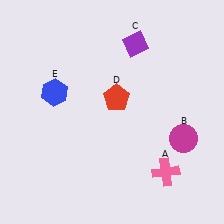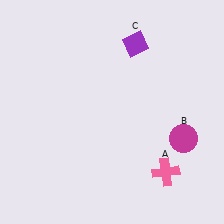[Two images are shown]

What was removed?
The red pentagon (D), the blue hexagon (E) were removed in Image 2.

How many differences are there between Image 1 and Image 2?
There are 2 differences between the two images.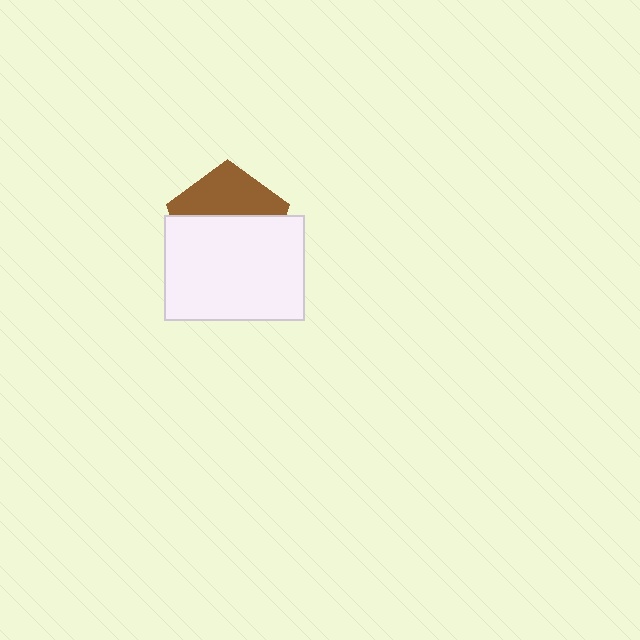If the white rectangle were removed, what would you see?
You would see the complete brown pentagon.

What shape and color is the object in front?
The object in front is a white rectangle.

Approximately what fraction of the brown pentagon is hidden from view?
Roughly 59% of the brown pentagon is hidden behind the white rectangle.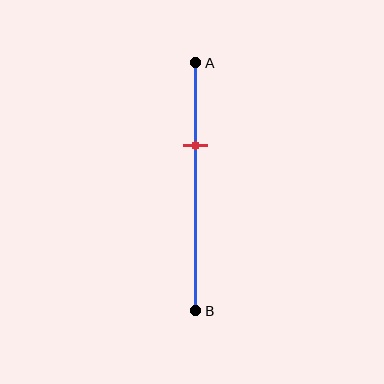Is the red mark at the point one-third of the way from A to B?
Yes, the mark is approximately at the one-third point.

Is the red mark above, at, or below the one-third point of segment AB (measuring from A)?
The red mark is approximately at the one-third point of segment AB.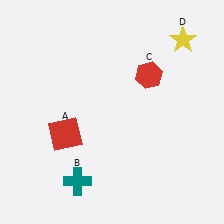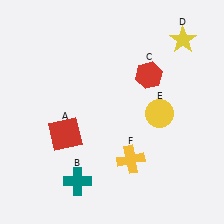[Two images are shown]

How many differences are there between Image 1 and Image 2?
There are 2 differences between the two images.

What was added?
A yellow circle (E), a yellow cross (F) were added in Image 2.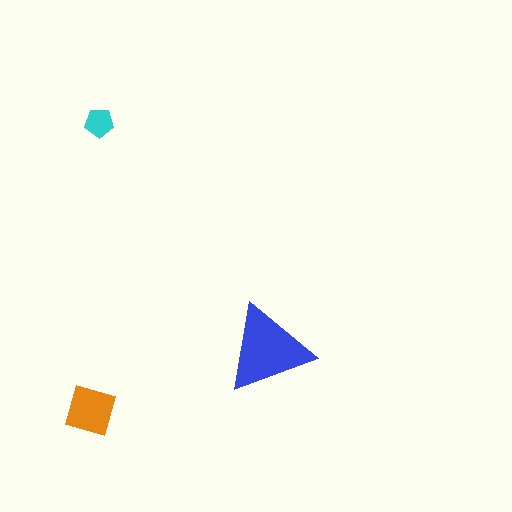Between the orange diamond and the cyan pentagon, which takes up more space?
The orange diamond.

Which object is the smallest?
The cyan pentagon.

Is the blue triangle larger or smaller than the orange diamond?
Larger.